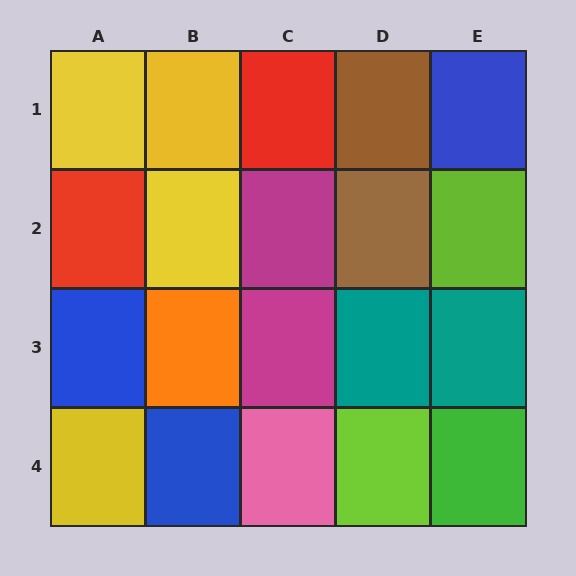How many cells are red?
2 cells are red.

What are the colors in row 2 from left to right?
Red, yellow, magenta, brown, lime.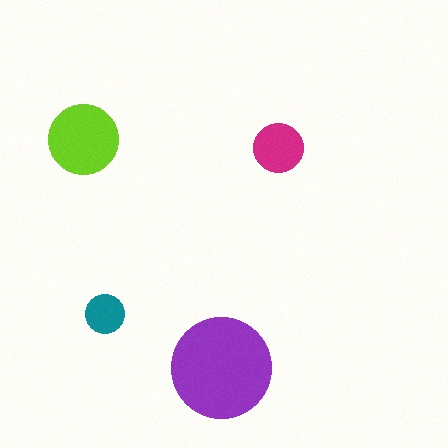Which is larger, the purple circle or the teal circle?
The purple one.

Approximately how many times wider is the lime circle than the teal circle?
About 2 times wider.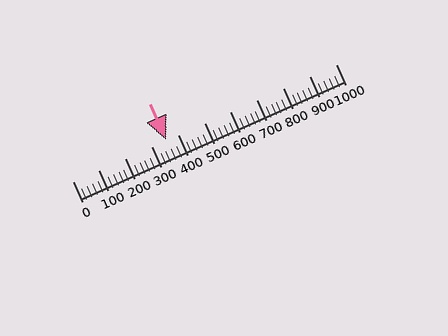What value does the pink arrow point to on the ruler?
The pink arrow points to approximately 354.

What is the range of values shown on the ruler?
The ruler shows values from 0 to 1000.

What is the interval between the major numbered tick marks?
The major tick marks are spaced 100 units apart.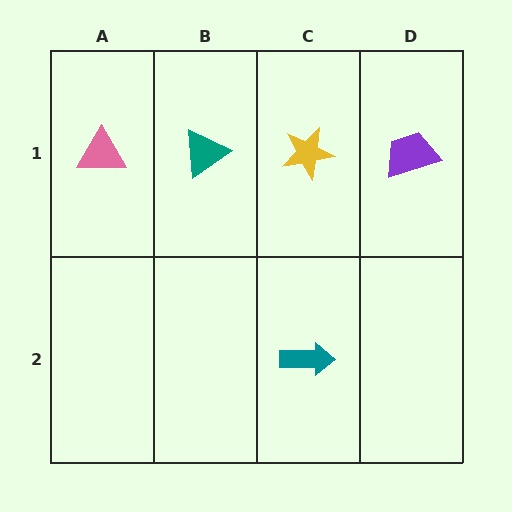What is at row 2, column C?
A teal arrow.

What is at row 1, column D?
A purple trapezoid.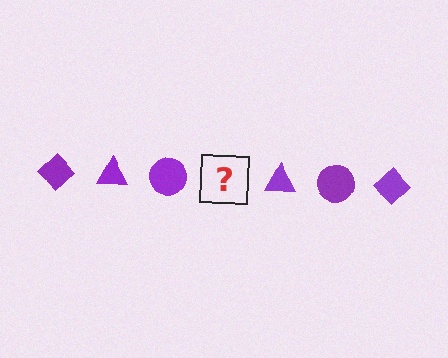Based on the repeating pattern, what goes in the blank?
The blank should be a purple diamond.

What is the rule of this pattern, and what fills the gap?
The rule is that the pattern cycles through diamond, triangle, circle shapes in purple. The gap should be filled with a purple diamond.